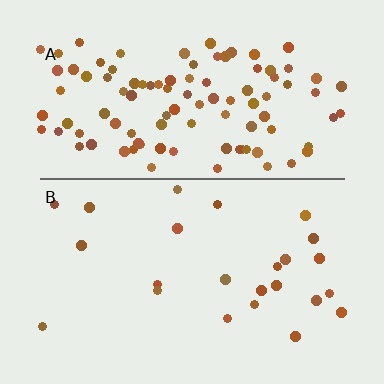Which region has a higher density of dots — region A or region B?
A (the top).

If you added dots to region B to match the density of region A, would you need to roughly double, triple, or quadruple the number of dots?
Approximately quadruple.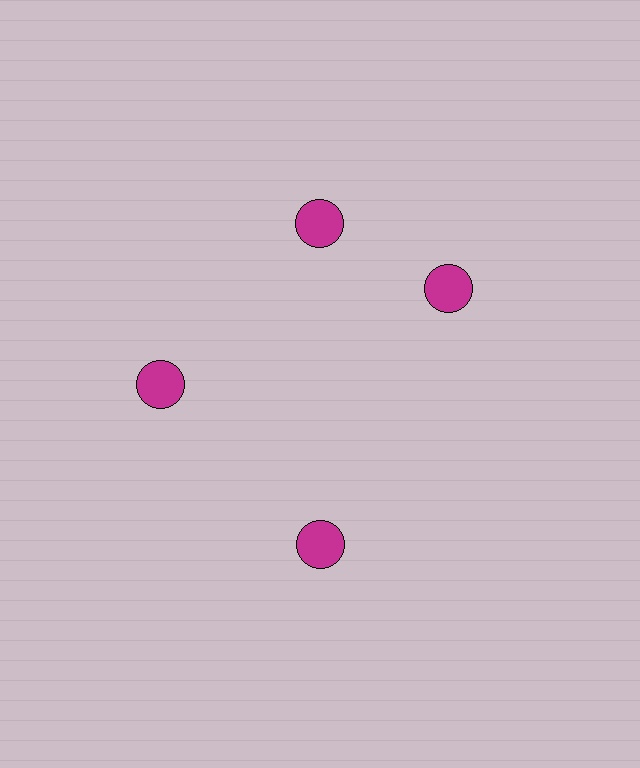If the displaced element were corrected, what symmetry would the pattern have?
It would have 4-fold rotational symmetry — the pattern would map onto itself every 90 degrees.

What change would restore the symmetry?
The symmetry would be restored by rotating it back into even spacing with its neighbors so that all 4 circles sit at equal angles and equal distance from the center.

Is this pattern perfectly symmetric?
No. The 4 magenta circles are arranged in a ring, but one element near the 3 o'clock position is rotated out of alignment along the ring, breaking the 4-fold rotational symmetry.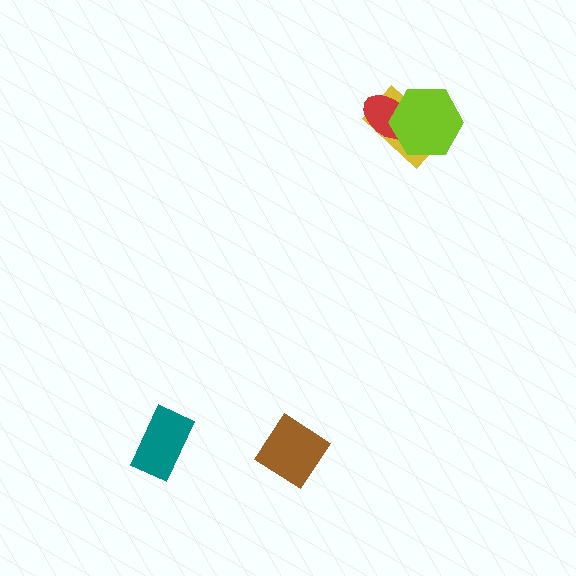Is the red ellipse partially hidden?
Yes, it is partially covered by another shape.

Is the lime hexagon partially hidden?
No, no other shape covers it.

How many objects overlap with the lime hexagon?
2 objects overlap with the lime hexagon.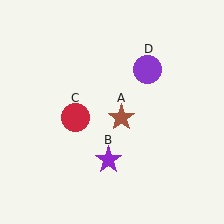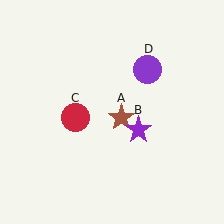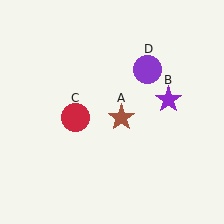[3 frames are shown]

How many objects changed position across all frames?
1 object changed position: purple star (object B).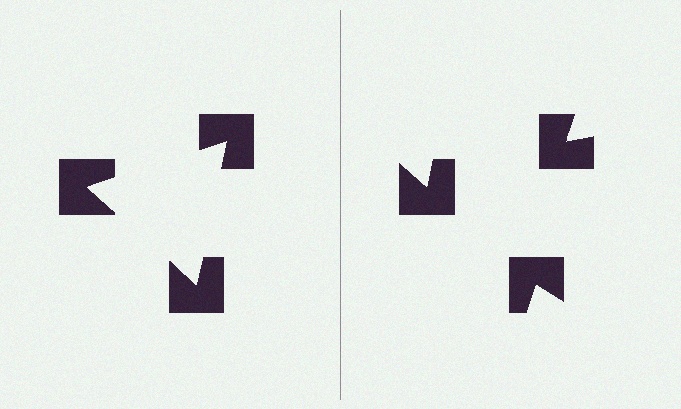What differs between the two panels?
The notched squares are positioned identically on both sides; only the wedge orientations differ. On the left they align to a triangle; on the right they are misaligned.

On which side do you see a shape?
An illusory triangle appears on the left side. On the right side the wedge cuts are rotated, so no coherent shape forms.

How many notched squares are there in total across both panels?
6 — 3 on each side.